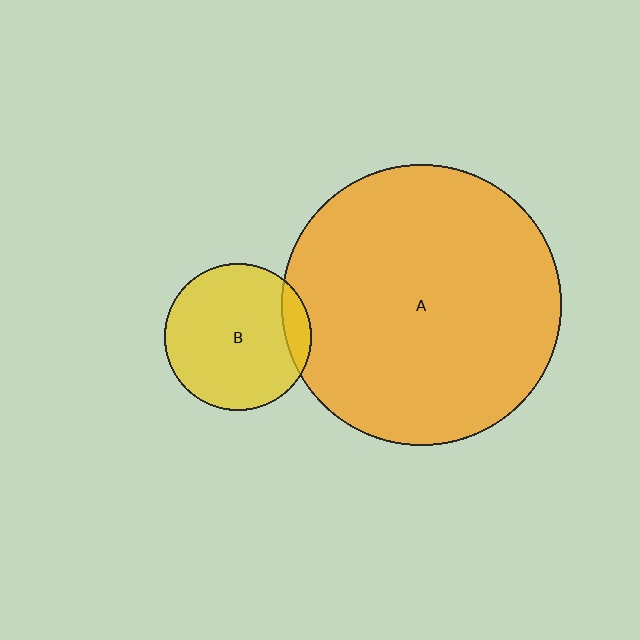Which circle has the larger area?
Circle A (orange).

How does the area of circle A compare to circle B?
Approximately 3.6 times.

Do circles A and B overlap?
Yes.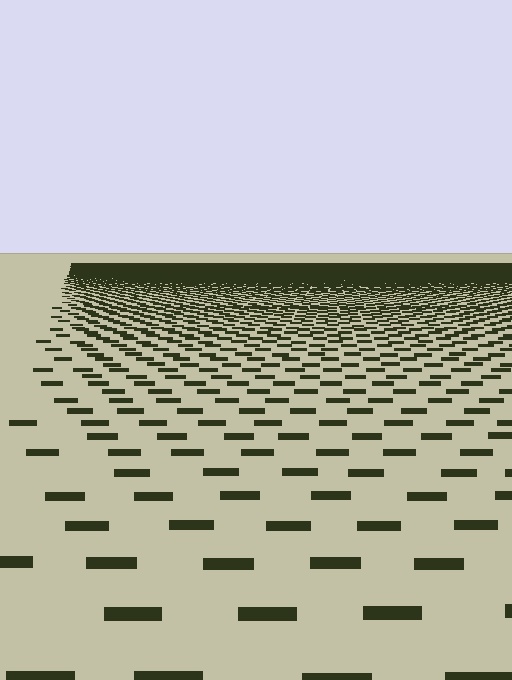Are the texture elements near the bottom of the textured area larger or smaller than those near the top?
Larger. Near the bottom, elements are closer to the viewer and appear at a bigger on-screen size.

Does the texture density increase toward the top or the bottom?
Density increases toward the top.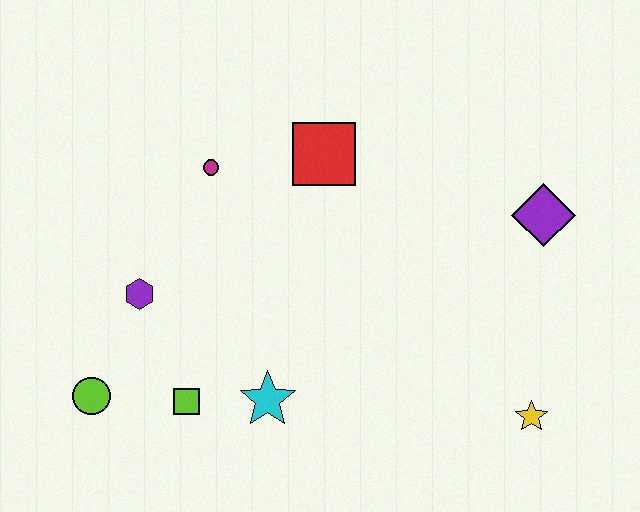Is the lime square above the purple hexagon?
No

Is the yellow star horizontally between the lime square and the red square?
No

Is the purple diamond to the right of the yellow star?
Yes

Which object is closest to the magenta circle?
The red square is closest to the magenta circle.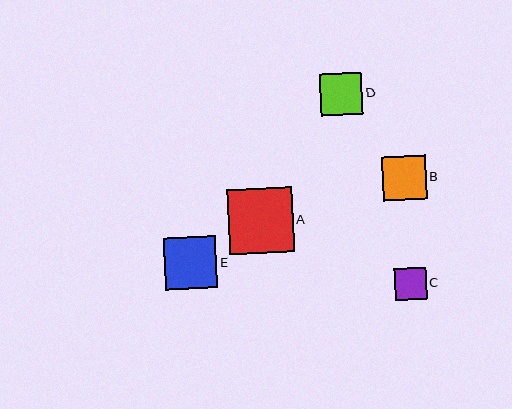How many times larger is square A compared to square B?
Square A is approximately 1.5 times the size of square B.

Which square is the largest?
Square A is the largest with a size of approximately 65 pixels.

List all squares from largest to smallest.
From largest to smallest: A, E, B, D, C.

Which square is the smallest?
Square C is the smallest with a size of approximately 31 pixels.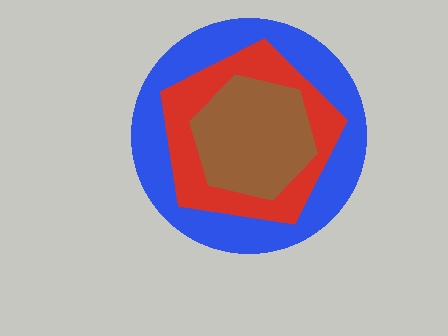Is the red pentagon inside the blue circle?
Yes.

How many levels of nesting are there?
3.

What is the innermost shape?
The brown hexagon.